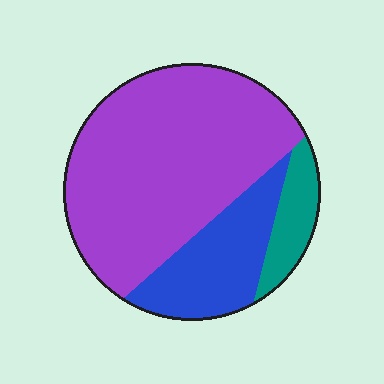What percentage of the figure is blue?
Blue covers 23% of the figure.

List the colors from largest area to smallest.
From largest to smallest: purple, blue, teal.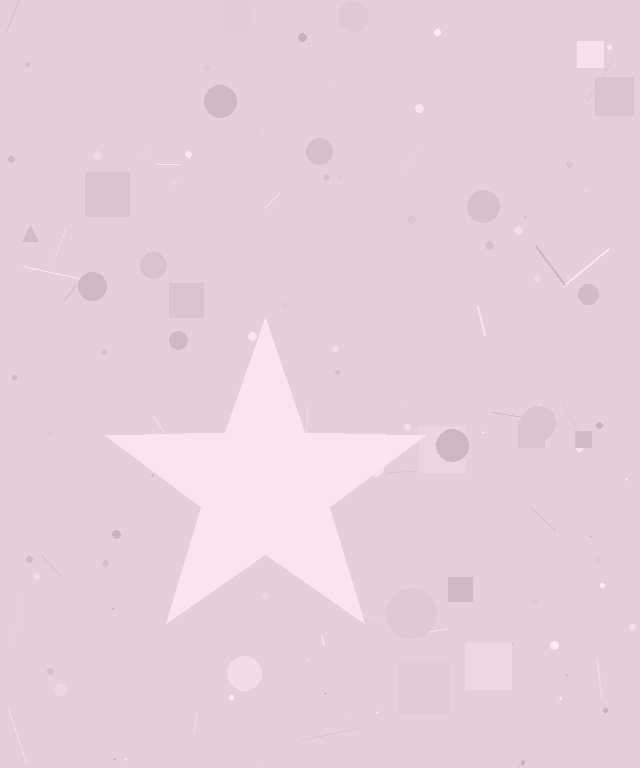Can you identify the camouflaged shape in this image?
The camouflaged shape is a star.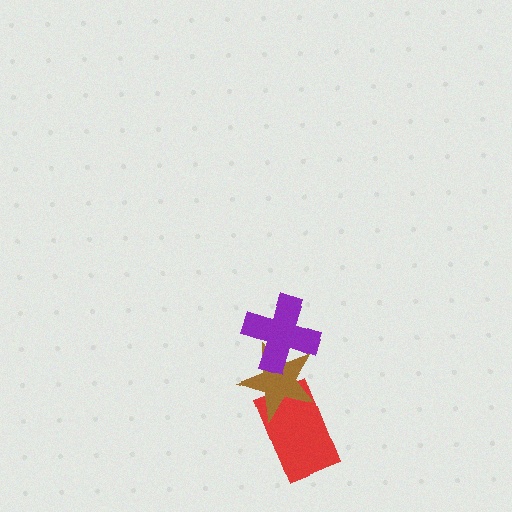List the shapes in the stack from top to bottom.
From top to bottom: the purple cross, the brown star, the red rectangle.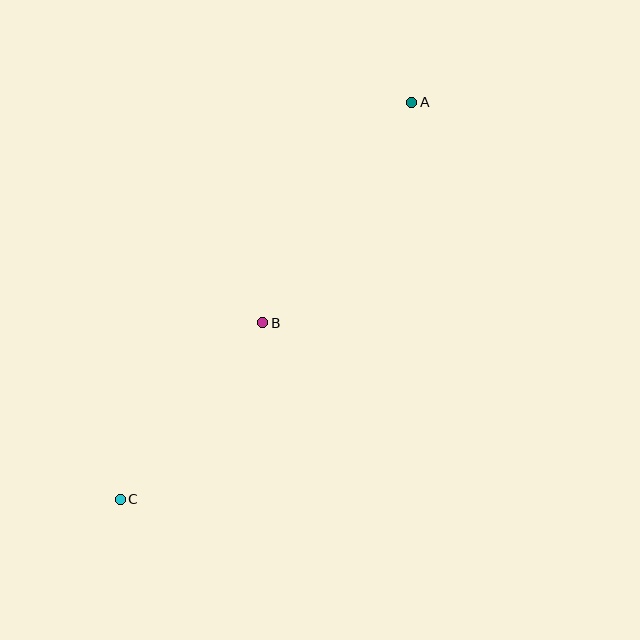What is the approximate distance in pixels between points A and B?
The distance between A and B is approximately 266 pixels.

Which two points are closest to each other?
Points B and C are closest to each other.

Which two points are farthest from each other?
Points A and C are farthest from each other.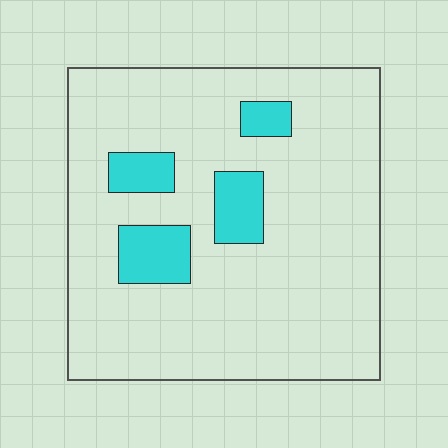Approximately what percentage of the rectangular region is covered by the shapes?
Approximately 15%.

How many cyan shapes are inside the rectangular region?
4.